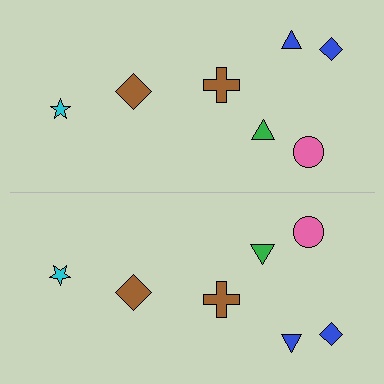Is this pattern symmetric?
Yes, this pattern has bilateral (reflection) symmetry.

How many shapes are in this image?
There are 14 shapes in this image.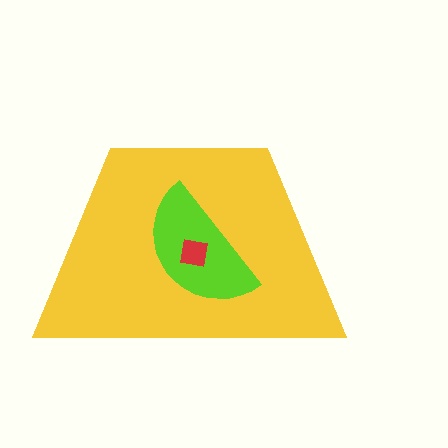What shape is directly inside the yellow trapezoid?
The lime semicircle.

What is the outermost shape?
The yellow trapezoid.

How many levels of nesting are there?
3.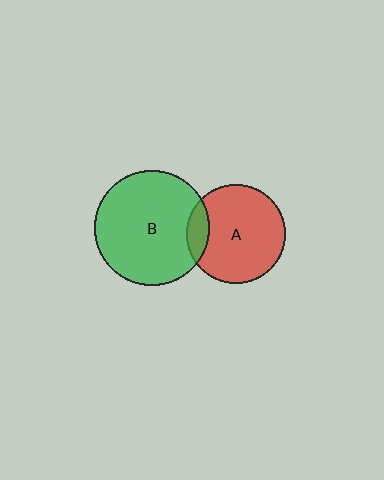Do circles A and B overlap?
Yes.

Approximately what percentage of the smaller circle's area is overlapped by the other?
Approximately 15%.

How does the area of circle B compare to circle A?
Approximately 1.3 times.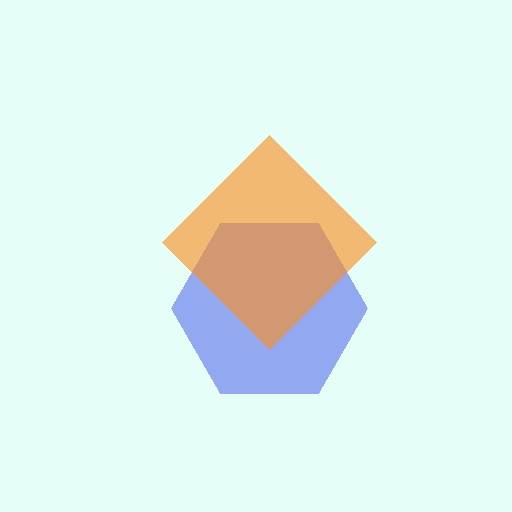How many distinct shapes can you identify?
There are 2 distinct shapes: a blue hexagon, an orange diamond.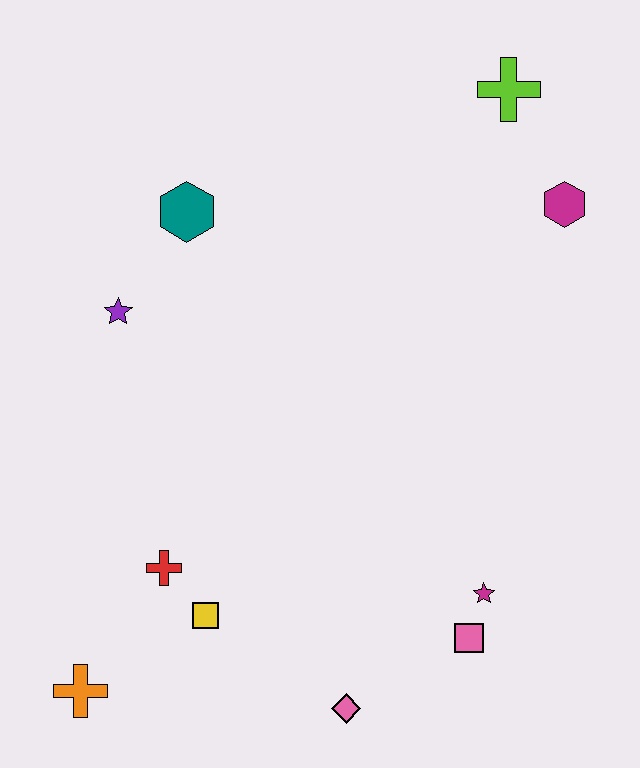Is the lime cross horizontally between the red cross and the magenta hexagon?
Yes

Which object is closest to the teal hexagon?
The purple star is closest to the teal hexagon.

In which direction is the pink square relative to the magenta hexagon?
The pink square is below the magenta hexagon.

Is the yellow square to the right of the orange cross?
Yes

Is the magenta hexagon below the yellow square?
No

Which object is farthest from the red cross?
The lime cross is farthest from the red cross.